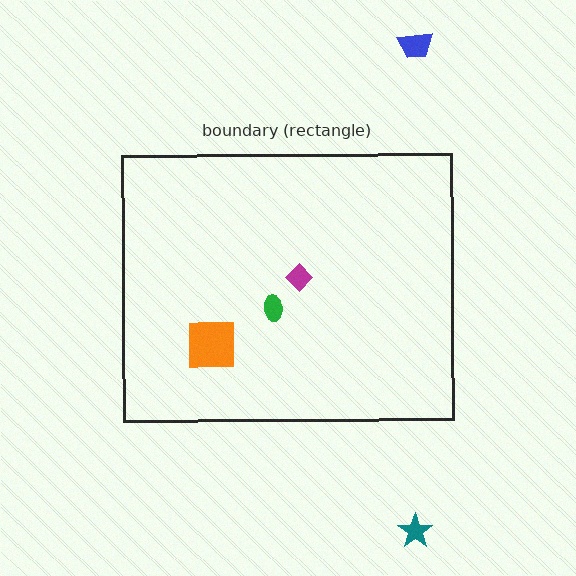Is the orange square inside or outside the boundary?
Inside.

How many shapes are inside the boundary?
3 inside, 2 outside.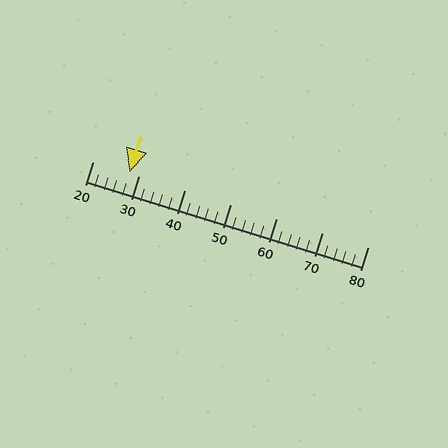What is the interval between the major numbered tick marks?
The major tick marks are spaced 10 units apart.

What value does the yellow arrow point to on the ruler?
The yellow arrow points to approximately 28.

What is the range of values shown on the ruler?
The ruler shows values from 20 to 80.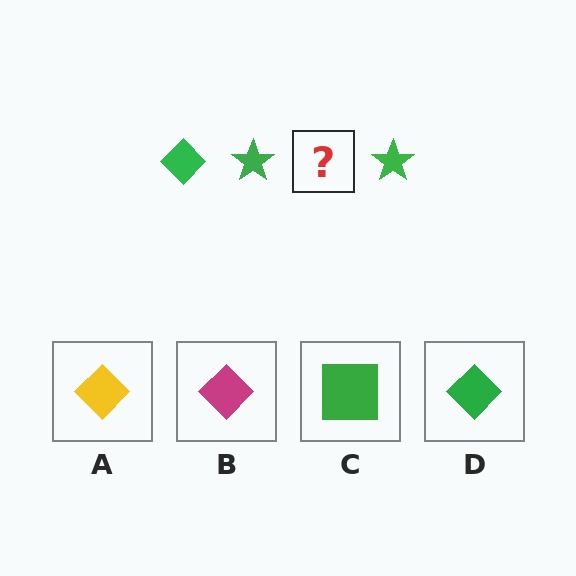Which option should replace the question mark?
Option D.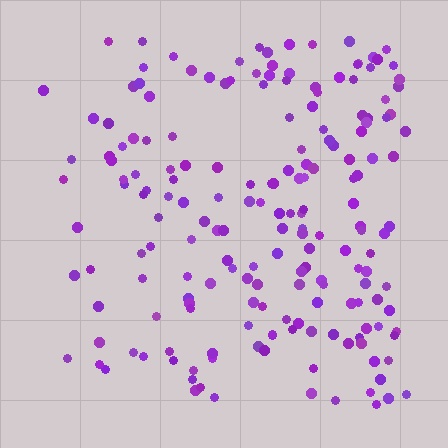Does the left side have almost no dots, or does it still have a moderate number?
Still a moderate number, just noticeably fewer than the right.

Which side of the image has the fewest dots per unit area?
The left.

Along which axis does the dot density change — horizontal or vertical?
Horizontal.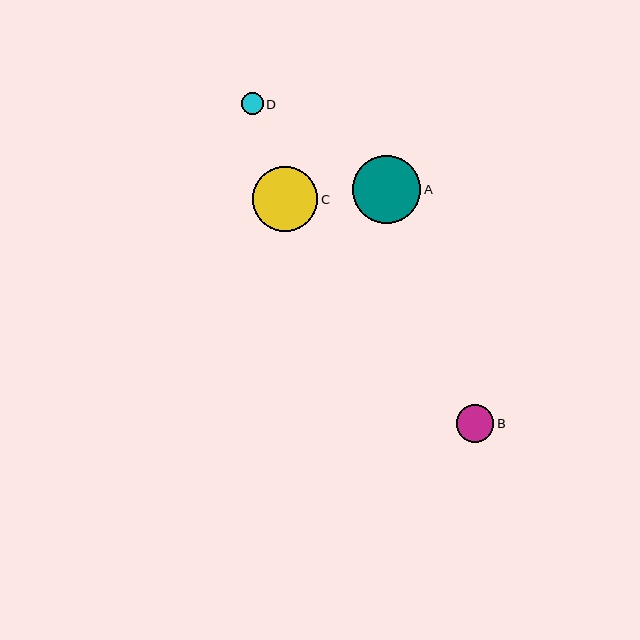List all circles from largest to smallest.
From largest to smallest: A, C, B, D.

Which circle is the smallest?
Circle D is the smallest with a size of approximately 22 pixels.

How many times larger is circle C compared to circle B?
Circle C is approximately 1.7 times the size of circle B.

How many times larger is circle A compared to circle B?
Circle A is approximately 1.8 times the size of circle B.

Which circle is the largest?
Circle A is the largest with a size of approximately 68 pixels.